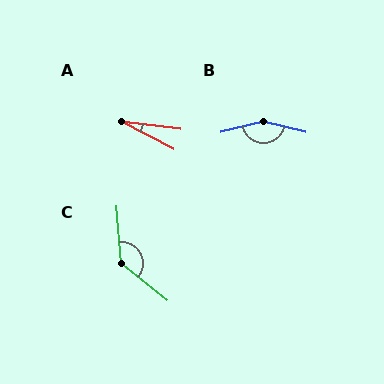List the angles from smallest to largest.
A (20°), C (134°), B (153°).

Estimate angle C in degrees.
Approximately 134 degrees.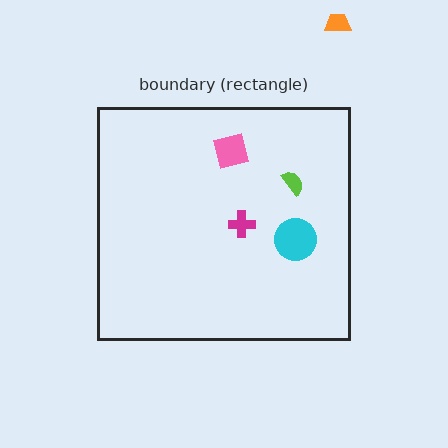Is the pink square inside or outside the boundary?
Inside.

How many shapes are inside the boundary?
4 inside, 1 outside.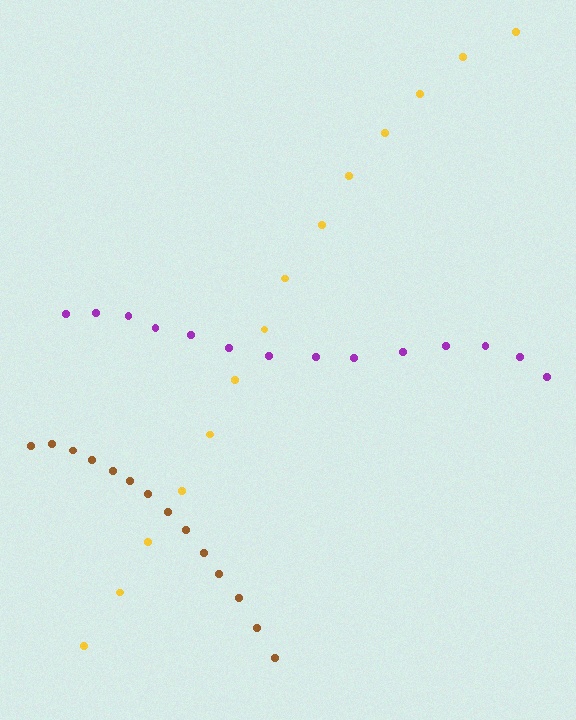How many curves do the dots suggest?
There are 3 distinct paths.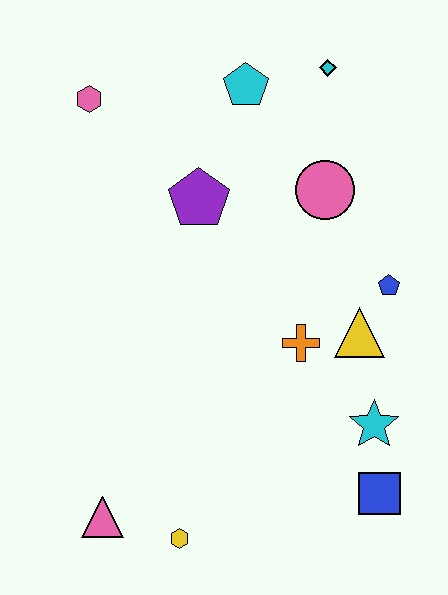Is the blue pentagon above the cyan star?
Yes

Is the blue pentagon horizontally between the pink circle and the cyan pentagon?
No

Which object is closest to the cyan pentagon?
The cyan diamond is closest to the cyan pentagon.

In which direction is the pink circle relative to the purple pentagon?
The pink circle is to the right of the purple pentagon.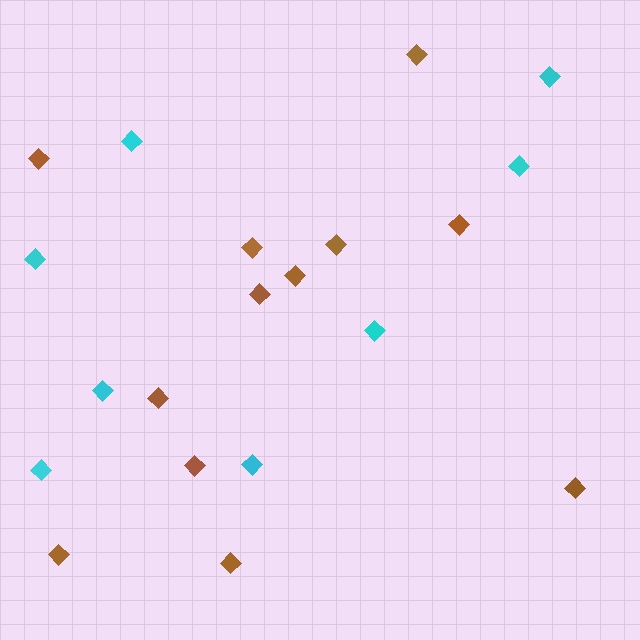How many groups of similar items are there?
There are 2 groups: one group of brown diamonds (12) and one group of cyan diamonds (8).